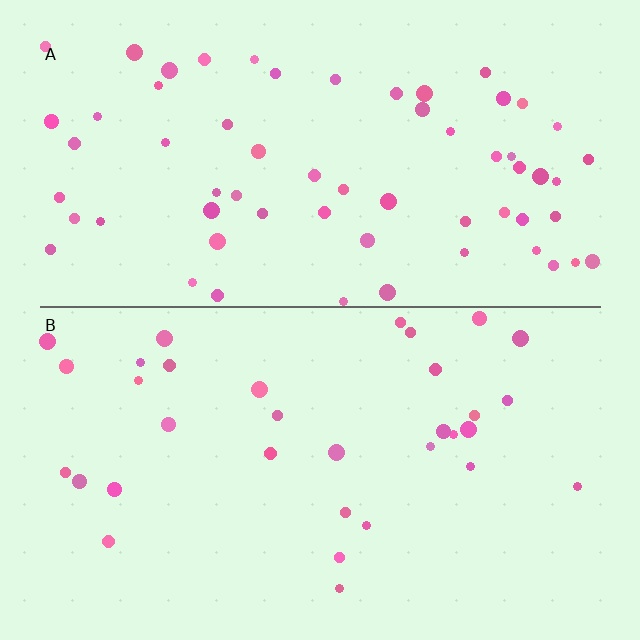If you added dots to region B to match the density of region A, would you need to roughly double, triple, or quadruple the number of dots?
Approximately double.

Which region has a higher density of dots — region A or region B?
A (the top).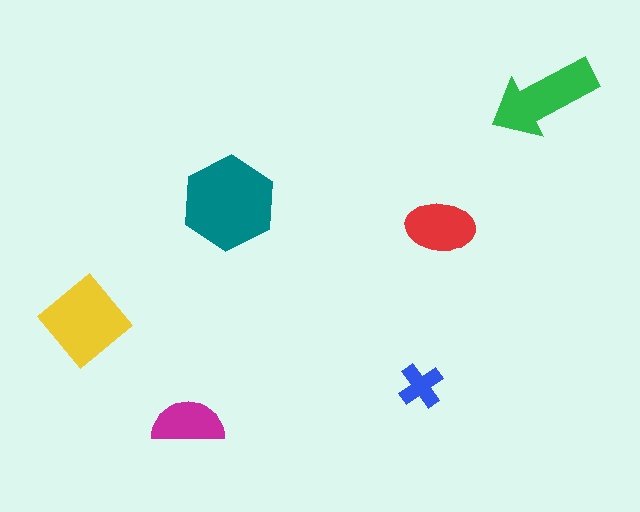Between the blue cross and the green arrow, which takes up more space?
The green arrow.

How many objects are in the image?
There are 6 objects in the image.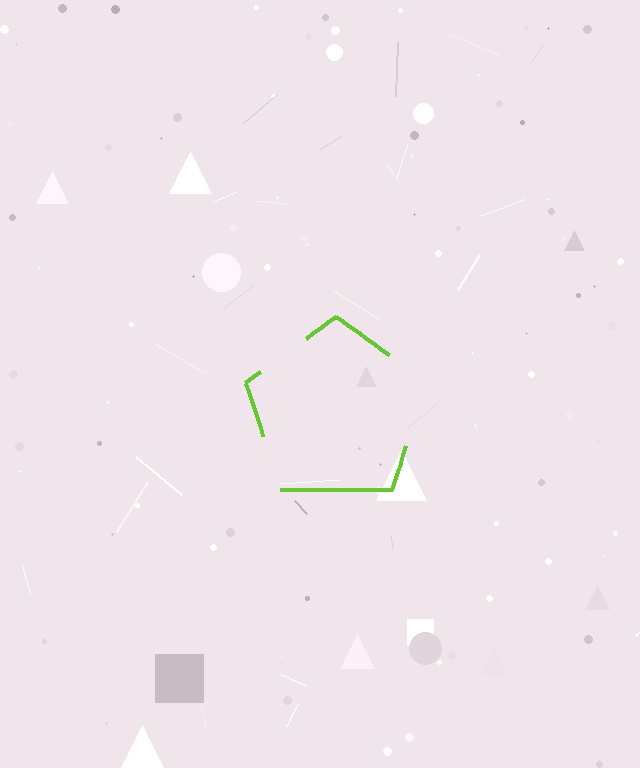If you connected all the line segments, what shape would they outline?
They would outline a pentagon.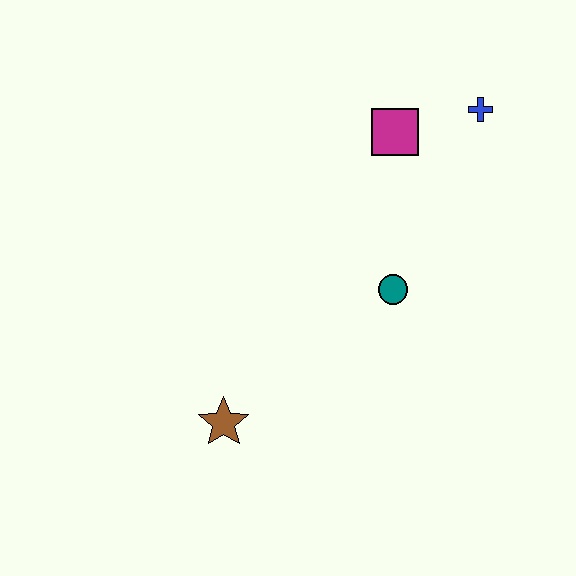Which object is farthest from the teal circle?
The brown star is farthest from the teal circle.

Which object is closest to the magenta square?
The blue cross is closest to the magenta square.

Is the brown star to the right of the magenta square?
No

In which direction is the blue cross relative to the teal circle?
The blue cross is above the teal circle.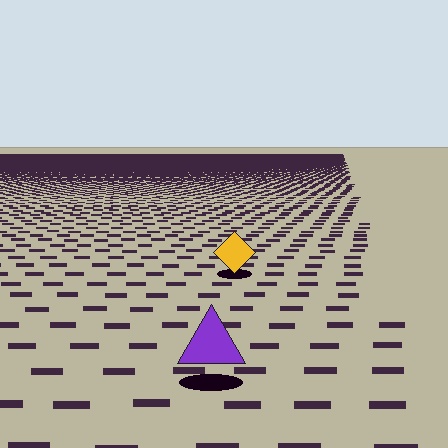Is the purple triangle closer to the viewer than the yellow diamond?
Yes. The purple triangle is closer — you can tell from the texture gradient: the ground texture is coarser near it.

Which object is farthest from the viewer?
The yellow diamond is farthest from the viewer. It appears smaller and the ground texture around it is denser.